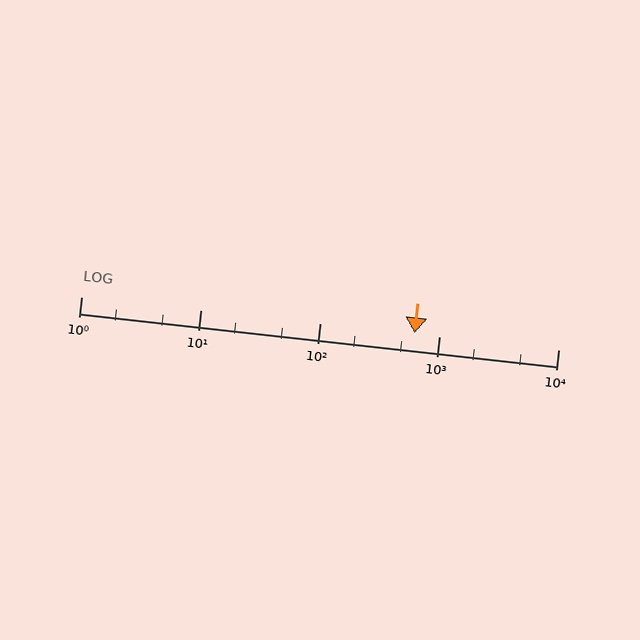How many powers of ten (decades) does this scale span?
The scale spans 4 decades, from 1 to 10000.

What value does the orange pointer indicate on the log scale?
The pointer indicates approximately 630.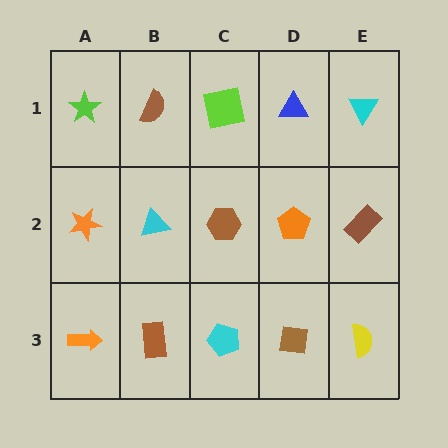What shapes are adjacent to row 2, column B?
A brown semicircle (row 1, column B), a brown rectangle (row 3, column B), an orange star (row 2, column A), a brown hexagon (row 2, column C).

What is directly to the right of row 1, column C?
A blue triangle.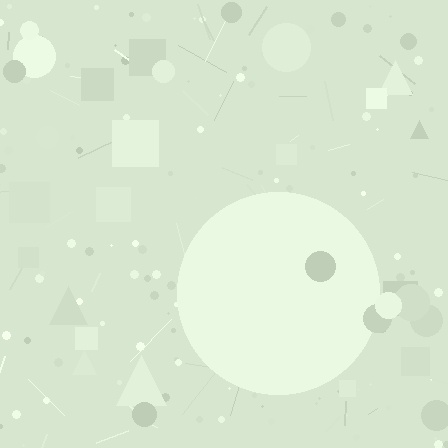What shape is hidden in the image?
A circle is hidden in the image.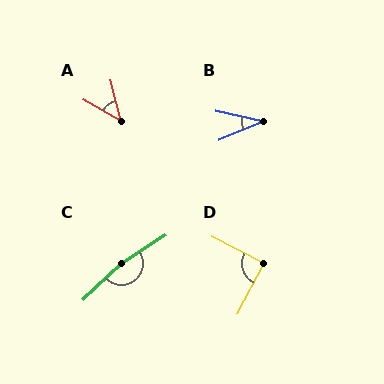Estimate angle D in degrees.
Approximately 89 degrees.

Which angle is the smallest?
B, at approximately 34 degrees.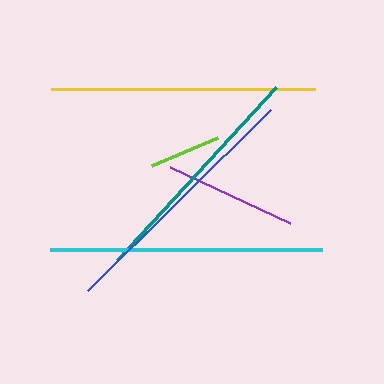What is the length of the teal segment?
The teal segment is approximately 235 pixels long.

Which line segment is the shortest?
The lime line is the shortest at approximately 71 pixels.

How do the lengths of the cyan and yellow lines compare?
The cyan and yellow lines are approximately the same length.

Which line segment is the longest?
The cyan line is the longest at approximately 272 pixels.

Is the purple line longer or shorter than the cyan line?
The cyan line is longer than the purple line.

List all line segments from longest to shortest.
From longest to shortest: cyan, yellow, blue, teal, purple, lime.